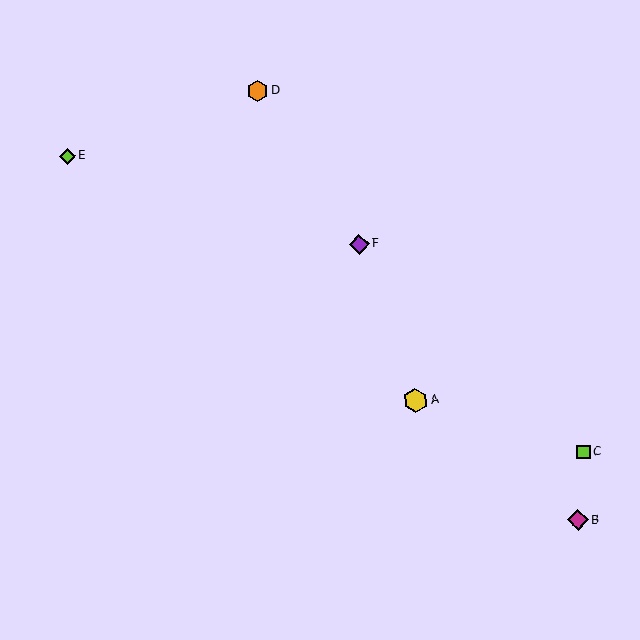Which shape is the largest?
The yellow hexagon (labeled A) is the largest.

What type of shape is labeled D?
Shape D is an orange hexagon.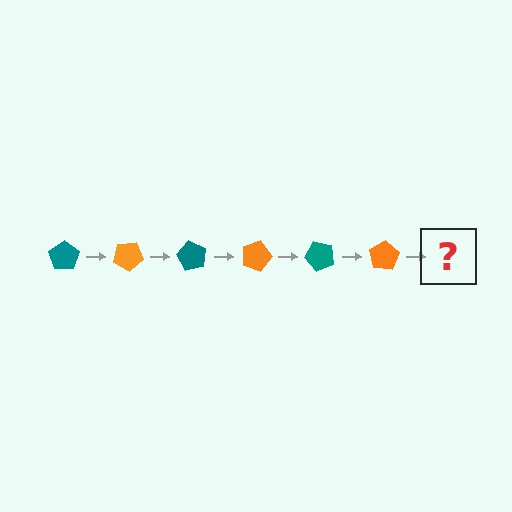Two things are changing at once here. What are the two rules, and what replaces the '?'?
The two rules are that it rotates 30 degrees each step and the color cycles through teal and orange. The '?' should be a teal pentagon, rotated 180 degrees from the start.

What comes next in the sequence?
The next element should be a teal pentagon, rotated 180 degrees from the start.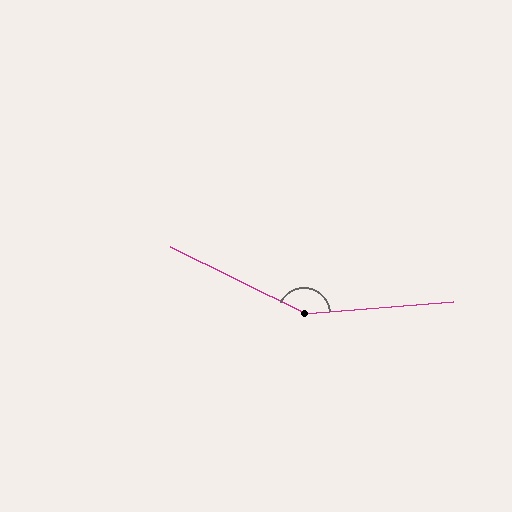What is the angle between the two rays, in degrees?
Approximately 149 degrees.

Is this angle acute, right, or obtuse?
It is obtuse.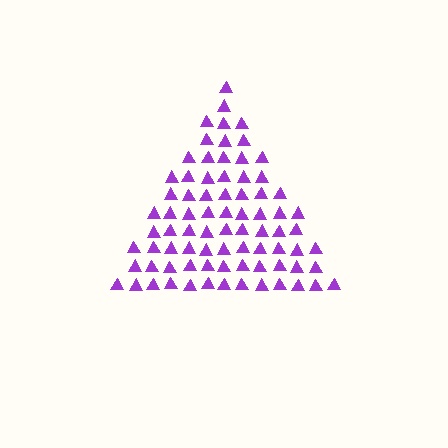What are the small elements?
The small elements are triangles.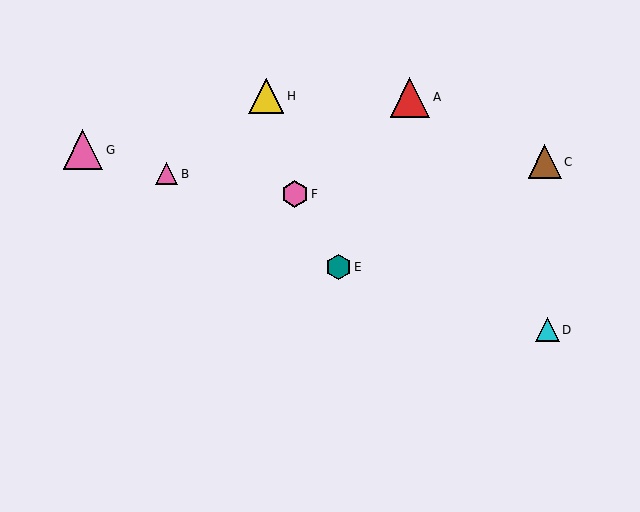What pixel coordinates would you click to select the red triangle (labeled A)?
Click at (410, 97) to select the red triangle A.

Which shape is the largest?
The pink triangle (labeled G) is the largest.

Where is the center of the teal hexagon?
The center of the teal hexagon is at (339, 267).